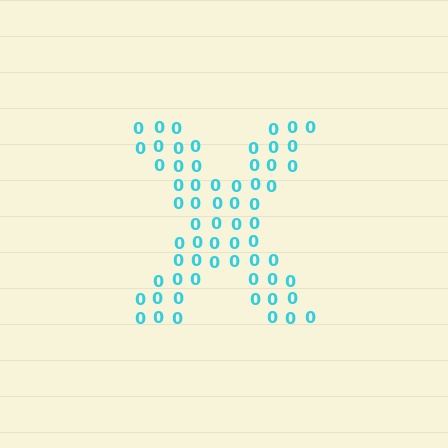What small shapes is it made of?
It is made of small digit 0's.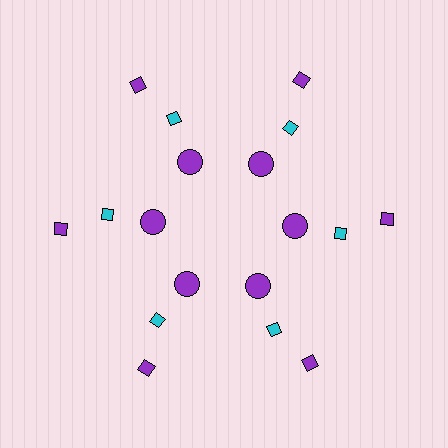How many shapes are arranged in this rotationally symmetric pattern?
There are 18 shapes, arranged in 6 groups of 3.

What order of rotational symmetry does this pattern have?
This pattern has 6-fold rotational symmetry.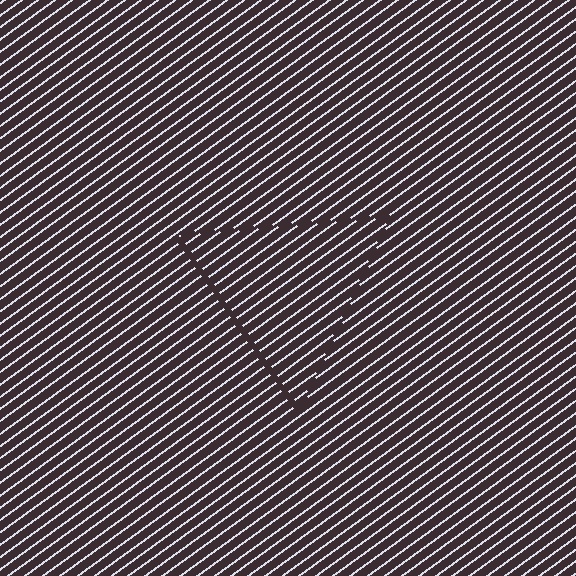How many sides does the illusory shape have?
3 sides — the line-ends trace a triangle.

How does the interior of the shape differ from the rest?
The interior of the shape contains the same grating, shifted by half a period — the contour is defined by the phase discontinuity where line-ends from the inner and outer gratings abut.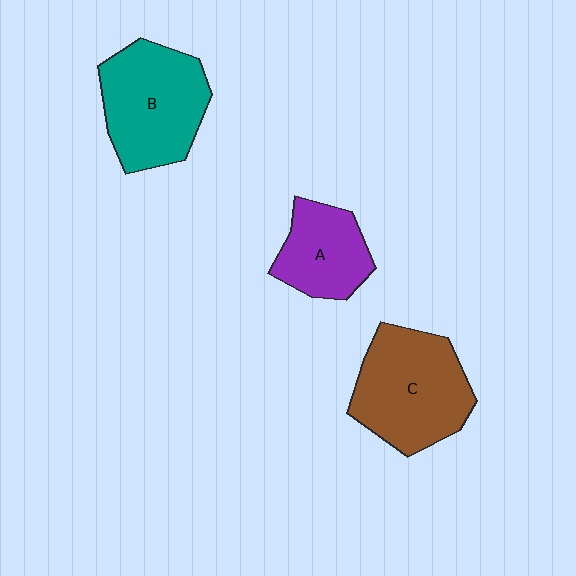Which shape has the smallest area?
Shape A (purple).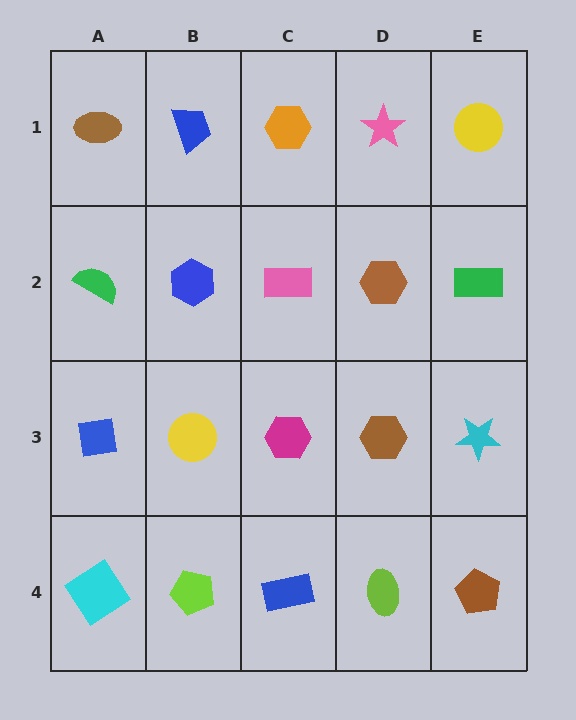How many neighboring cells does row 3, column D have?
4.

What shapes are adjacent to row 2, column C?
An orange hexagon (row 1, column C), a magenta hexagon (row 3, column C), a blue hexagon (row 2, column B), a brown hexagon (row 2, column D).